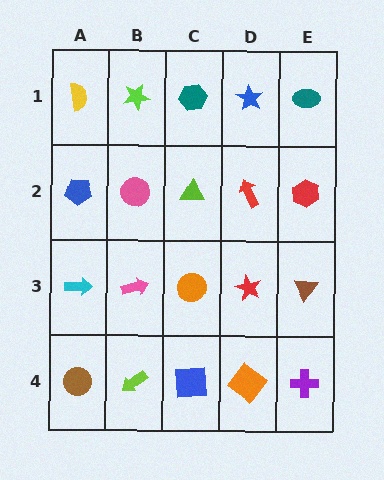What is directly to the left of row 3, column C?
A pink arrow.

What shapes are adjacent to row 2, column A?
A yellow semicircle (row 1, column A), a cyan arrow (row 3, column A), a pink circle (row 2, column B).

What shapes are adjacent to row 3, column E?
A red hexagon (row 2, column E), a purple cross (row 4, column E), a red star (row 3, column D).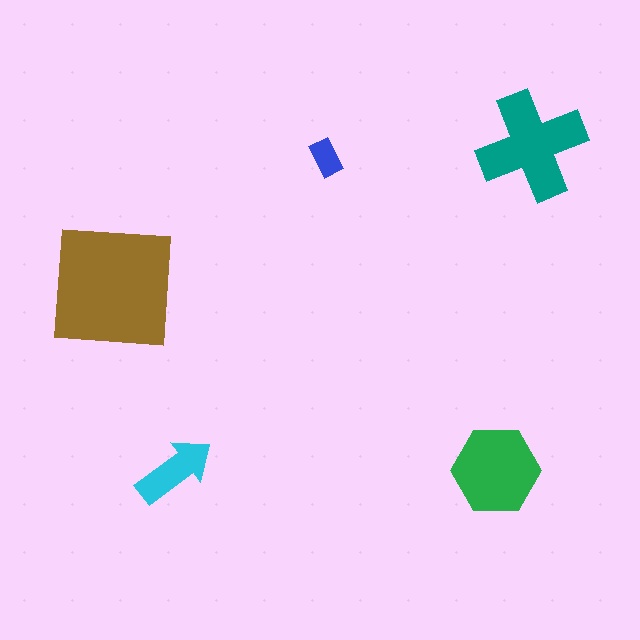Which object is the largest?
The brown square.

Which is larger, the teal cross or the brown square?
The brown square.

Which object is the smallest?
The blue rectangle.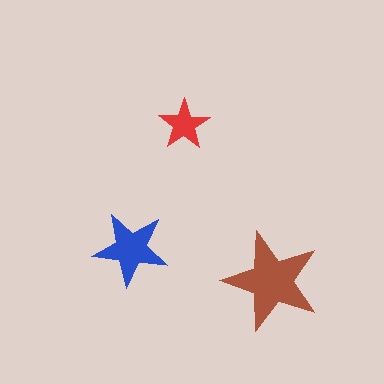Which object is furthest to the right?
The brown star is rightmost.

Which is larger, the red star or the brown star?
The brown one.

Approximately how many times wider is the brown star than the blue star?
About 1.5 times wider.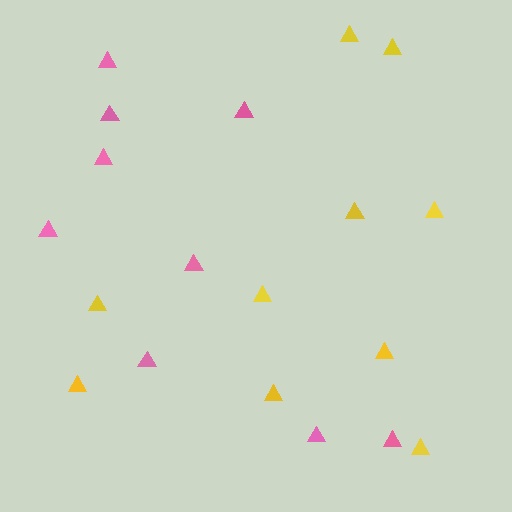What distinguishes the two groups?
There are 2 groups: one group of yellow triangles (10) and one group of pink triangles (9).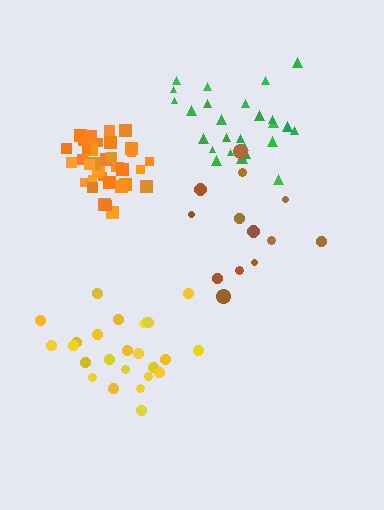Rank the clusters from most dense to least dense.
orange, green, yellow, brown.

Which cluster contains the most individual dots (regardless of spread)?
Orange (35).